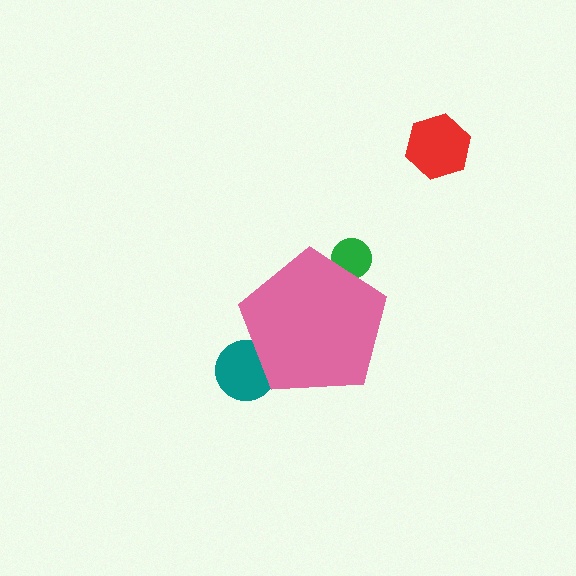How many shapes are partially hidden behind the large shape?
2 shapes are partially hidden.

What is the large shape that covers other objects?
A pink pentagon.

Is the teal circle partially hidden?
Yes, the teal circle is partially hidden behind the pink pentagon.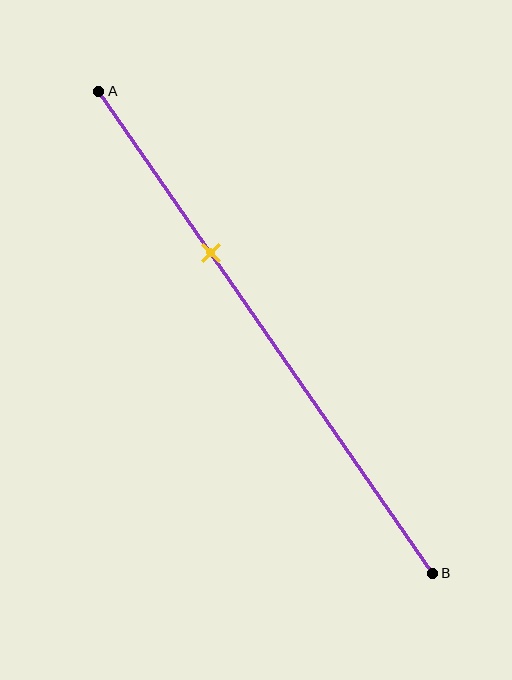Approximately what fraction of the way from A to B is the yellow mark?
The yellow mark is approximately 35% of the way from A to B.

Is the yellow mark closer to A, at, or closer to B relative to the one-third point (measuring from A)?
The yellow mark is approximately at the one-third point of segment AB.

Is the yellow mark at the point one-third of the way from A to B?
Yes, the mark is approximately at the one-third point.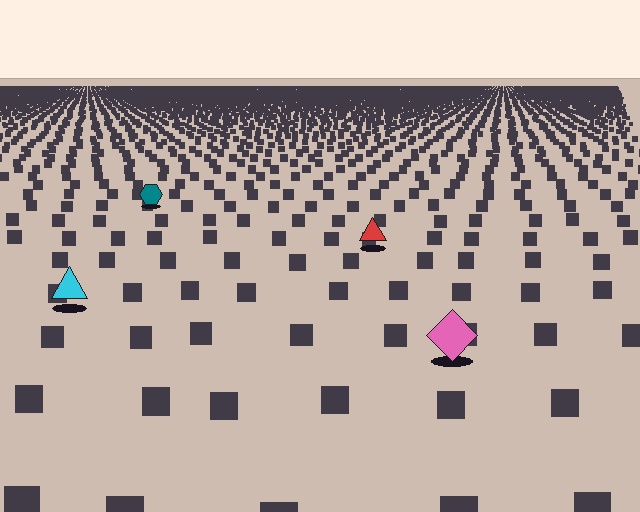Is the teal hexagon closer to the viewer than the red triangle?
No. The red triangle is closer — you can tell from the texture gradient: the ground texture is coarser near it.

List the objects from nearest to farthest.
From nearest to farthest: the pink diamond, the cyan triangle, the red triangle, the teal hexagon.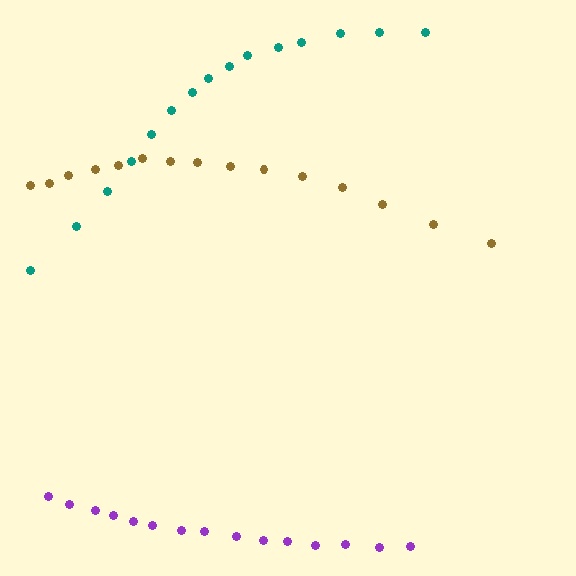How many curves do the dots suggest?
There are 3 distinct paths.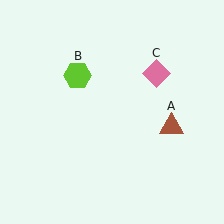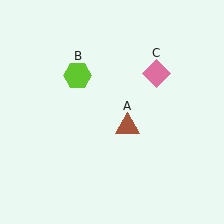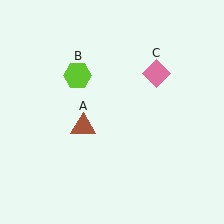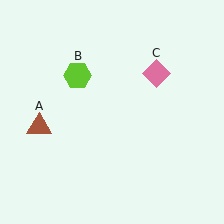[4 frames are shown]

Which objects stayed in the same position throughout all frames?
Lime hexagon (object B) and pink diamond (object C) remained stationary.